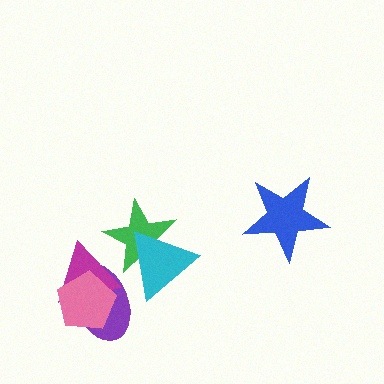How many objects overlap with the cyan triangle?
2 objects overlap with the cyan triangle.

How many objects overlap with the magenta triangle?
3 objects overlap with the magenta triangle.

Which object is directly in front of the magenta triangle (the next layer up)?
The green star is directly in front of the magenta triangle.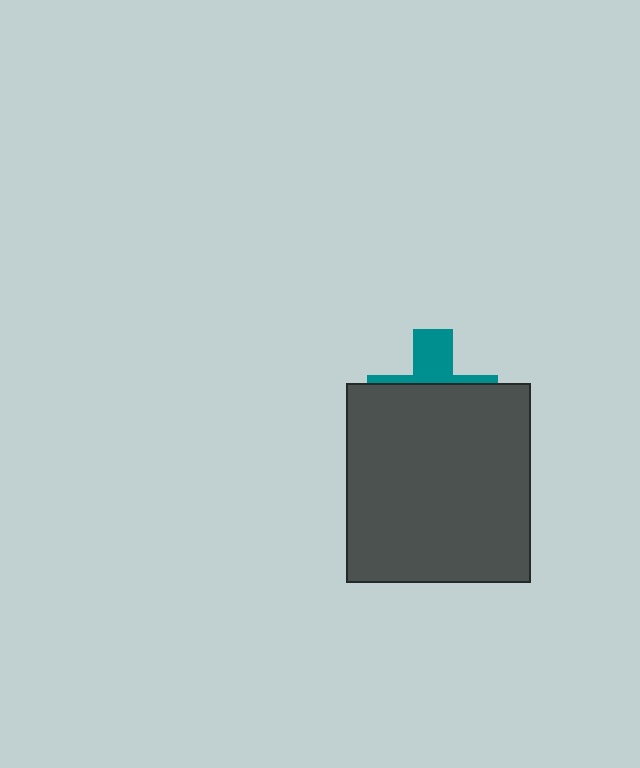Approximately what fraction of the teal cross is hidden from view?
Roughly 67% of the teal cross is hidden behind the dark gray rectangle.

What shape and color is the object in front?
The object in front is a dark gray rectangle.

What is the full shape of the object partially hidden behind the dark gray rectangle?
The partially hidden object is a teal cross.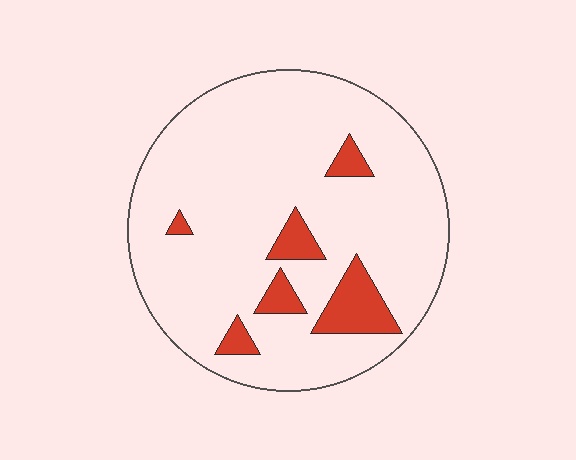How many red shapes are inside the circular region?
6.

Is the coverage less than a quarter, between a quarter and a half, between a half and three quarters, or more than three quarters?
Less than a quarter.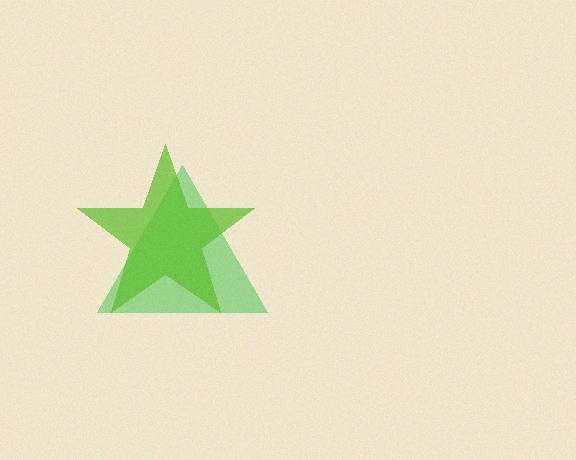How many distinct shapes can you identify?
There are 2 distinct shapes: a green triangle, a lime star.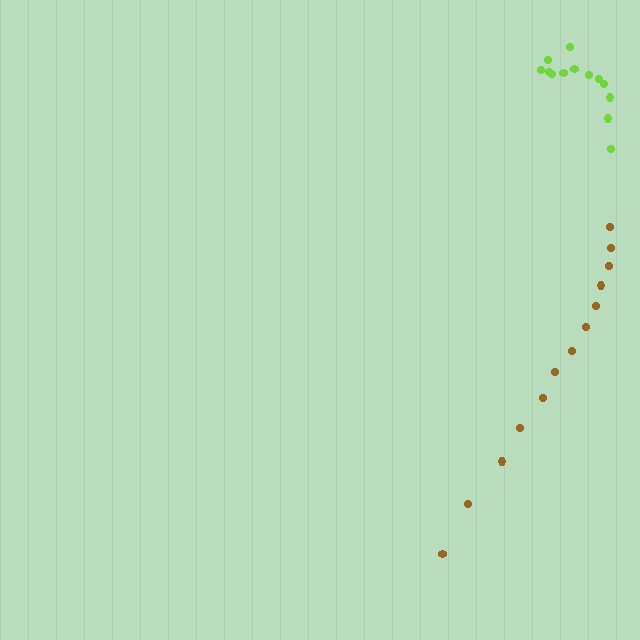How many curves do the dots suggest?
There are 2 distinct paths.